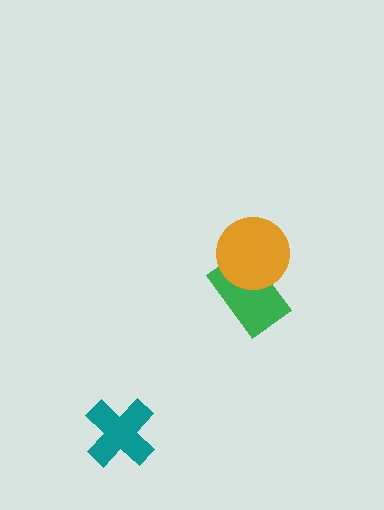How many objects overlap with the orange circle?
1 object overlaps with the orange circle.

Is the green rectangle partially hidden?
Yes, it is partially covered by another shape.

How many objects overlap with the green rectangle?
1 object overlaps with the green rectangle.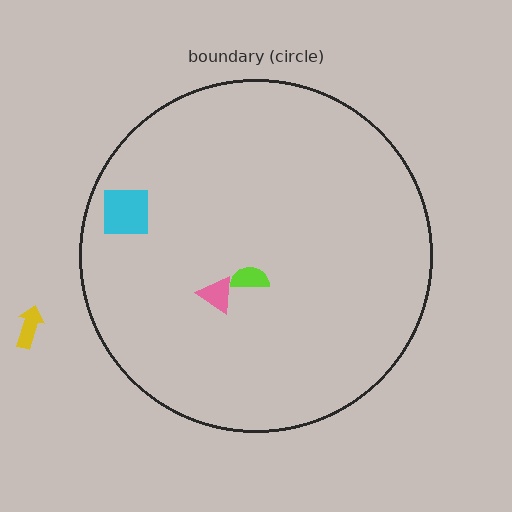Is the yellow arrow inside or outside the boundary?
Outside.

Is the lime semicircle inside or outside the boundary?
Inside.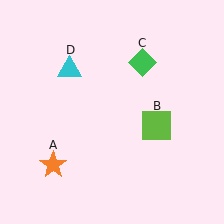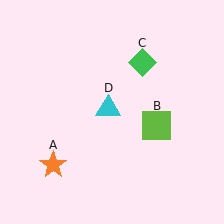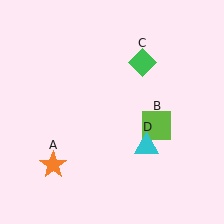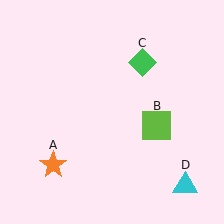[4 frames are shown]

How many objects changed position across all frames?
1 object changed position: cyan triangle (object D).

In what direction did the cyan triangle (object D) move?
The cyan triangle (object D) moved down and to the right.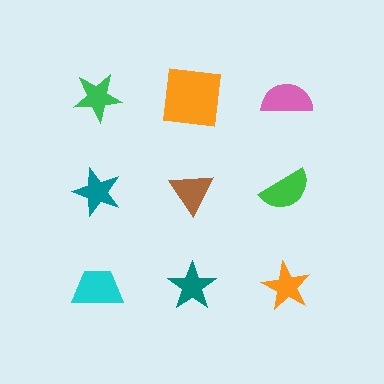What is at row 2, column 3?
A green semicircle.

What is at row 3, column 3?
An orange star.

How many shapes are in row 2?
3 shapes.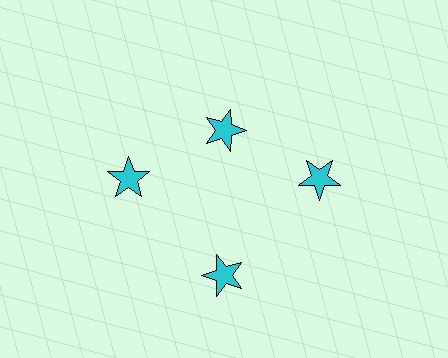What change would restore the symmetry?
The symmetry would be restored by moving it outward, back onto the ring so that all 4 stars sit at equal angles and equal distance from the center.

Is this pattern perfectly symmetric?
No. The 4 cyan stars are arranged in a ring, but one element near the 12 o'clock position is pulled inward toward the center, breaking the 4-fold rotational symmetry.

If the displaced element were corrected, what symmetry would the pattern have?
It would have 4-fold rotational symmetry — the pattern would map onto itself every 90 degrees.